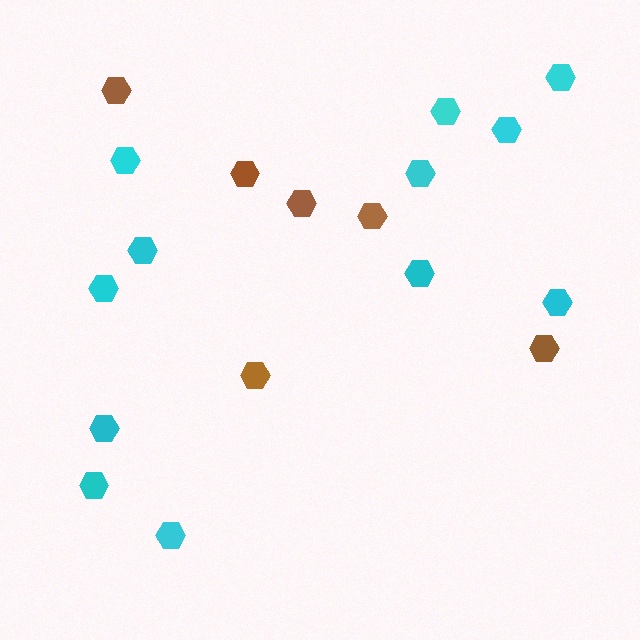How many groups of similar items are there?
There are 2 groups: one group of brown hexagons (6) and one group of cyan hexagons (12).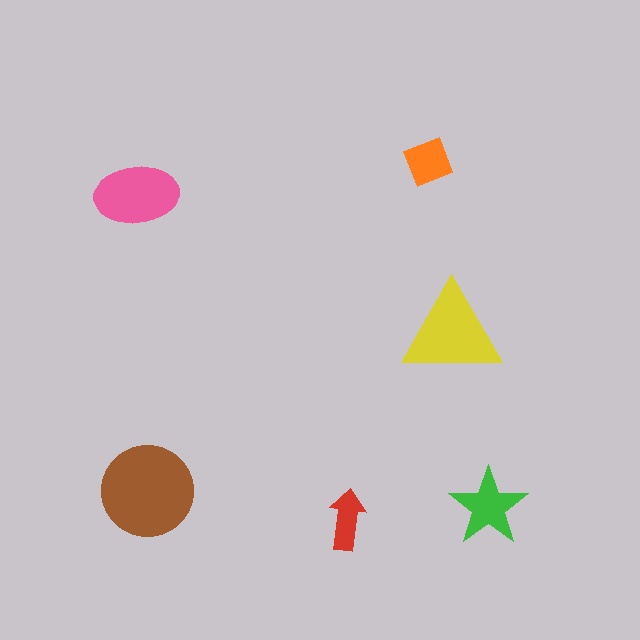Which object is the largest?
The brown circle.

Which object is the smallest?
The red arrow.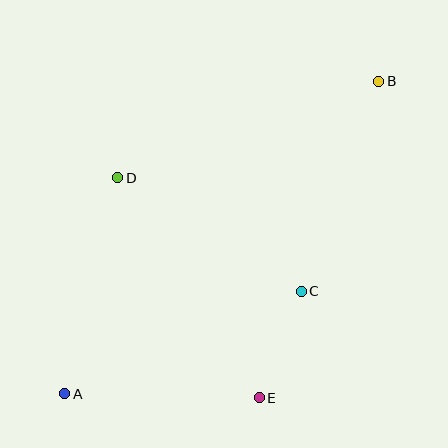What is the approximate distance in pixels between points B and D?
The distance between B and D is approximately 278 pixels.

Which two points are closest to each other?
Points C and E are closest to each other.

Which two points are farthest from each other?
Points A and B are farthest from each other.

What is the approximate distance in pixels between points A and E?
The distance between A and E is approximately 194 pixels.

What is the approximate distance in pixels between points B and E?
The distance between B and E is approximately 338 pixels.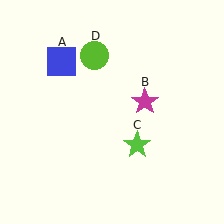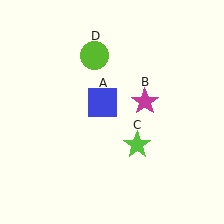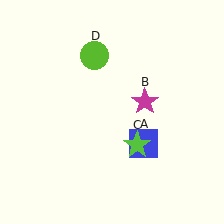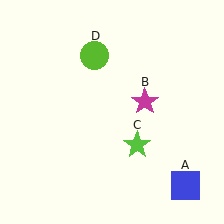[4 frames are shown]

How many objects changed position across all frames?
1 object changed position: blue square (object A).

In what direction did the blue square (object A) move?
The blue square (object A) moved down and to the right.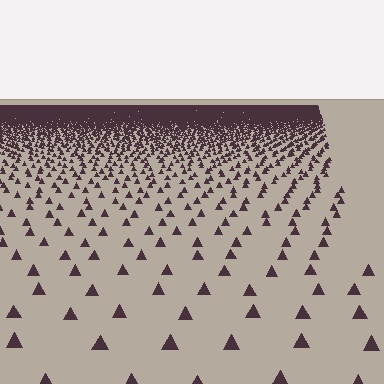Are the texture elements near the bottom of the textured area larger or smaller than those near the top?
Larger. Near the bottom, elements are closer to the viewer and appear at a bigger on-screen size.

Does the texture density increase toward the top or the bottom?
Density increases toward the top.